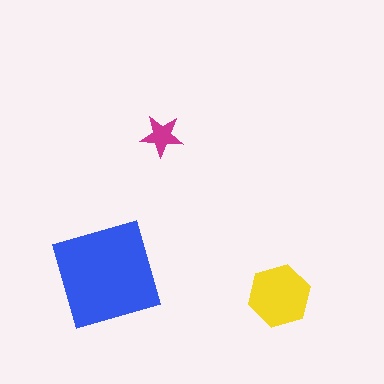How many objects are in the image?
There are 3 objects in the image.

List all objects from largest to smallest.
The blue diamond, the yellow hexagon, the magenta star.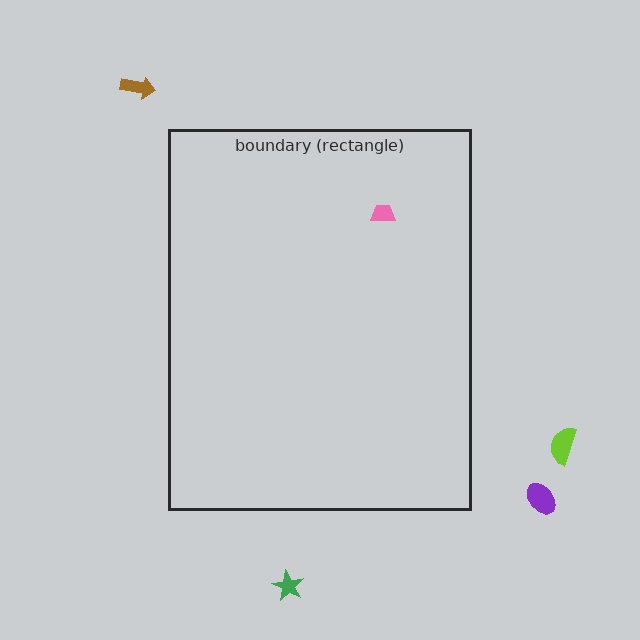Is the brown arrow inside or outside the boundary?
Outside.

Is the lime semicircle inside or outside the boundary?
Outside.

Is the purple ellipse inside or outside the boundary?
Outside.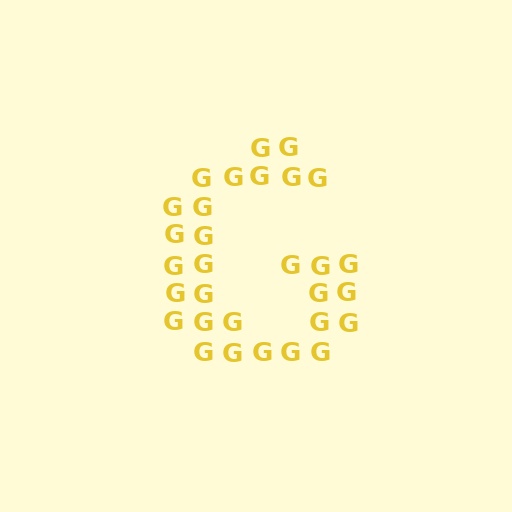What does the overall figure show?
The overall figure shows the letter G.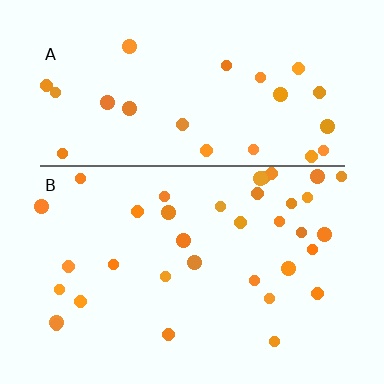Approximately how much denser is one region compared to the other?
Approximately 1.4× — region B over region A.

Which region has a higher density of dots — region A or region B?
B (the bottom).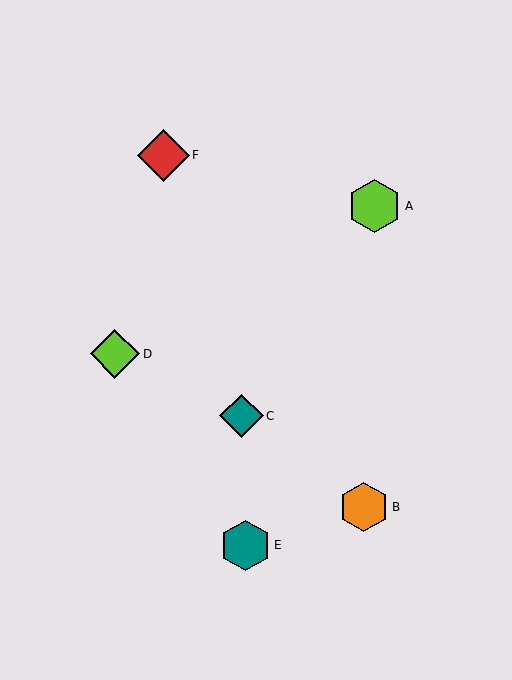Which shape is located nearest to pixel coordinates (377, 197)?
The lime hexagon (labeled A) at (375, 206) is nearest to that location.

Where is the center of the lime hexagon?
The center of the lime hexagon is at (375, 206).